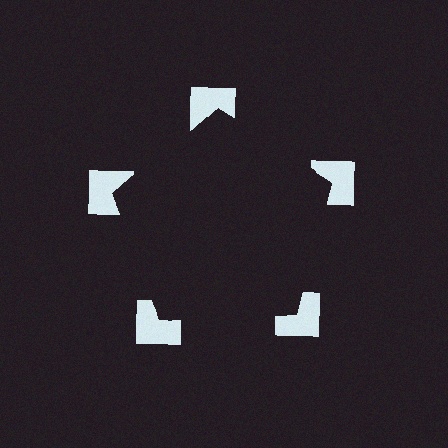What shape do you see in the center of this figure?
An illusory pentagon — its edges are inferred from the aligned wedge cuts in the notched squares, not physically drawn.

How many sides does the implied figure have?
5 sides.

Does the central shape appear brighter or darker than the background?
It typically appears slightly darker than the background, even though no actual brightness change is drawn.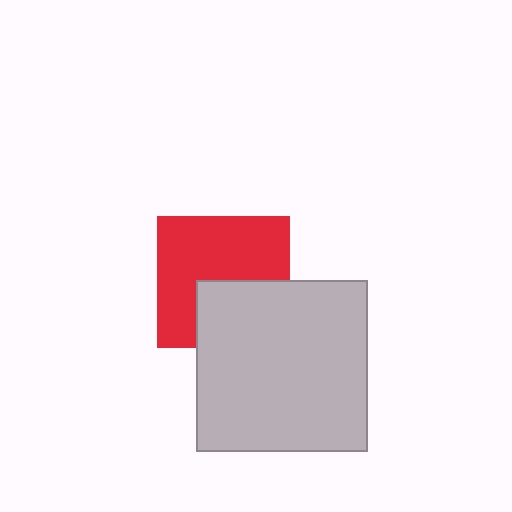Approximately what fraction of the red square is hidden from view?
Roughly 37% of the red square is hidden behind the light gray square.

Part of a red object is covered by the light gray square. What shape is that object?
It is a square.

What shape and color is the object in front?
The object in front is a light gray square.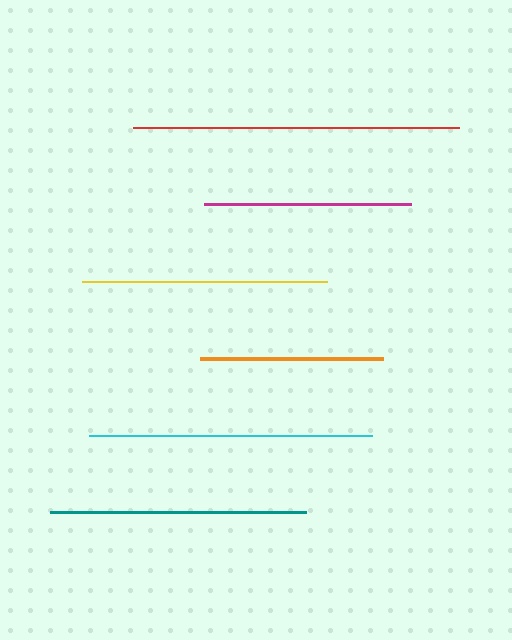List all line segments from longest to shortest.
From longest to shortest: red, cyan, teal, yellow, magenta, orange.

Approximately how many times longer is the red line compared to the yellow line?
The red line is approximately 1.3 times the length of the yellow line.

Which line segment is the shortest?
The orange line is the shortest at approximately 183 pixels.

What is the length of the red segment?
The red segment is approximately 327 pixels long.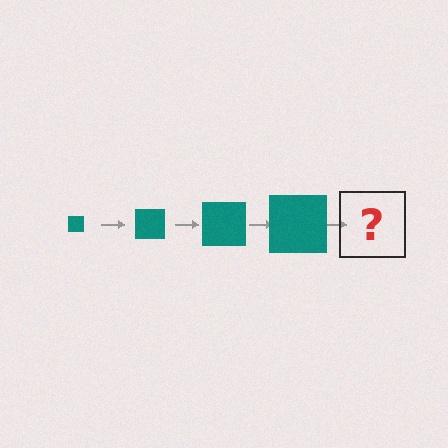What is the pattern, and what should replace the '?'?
The pattern is that the square gets progressively larger each step. The '?' should be a teal square, larger than the previous one.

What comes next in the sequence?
The next element should be a teal square, larger than the previous one.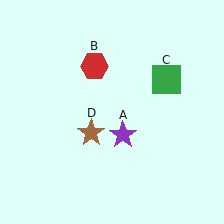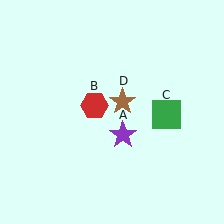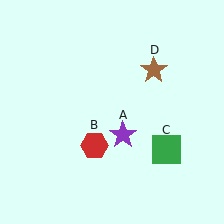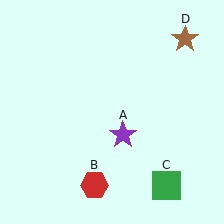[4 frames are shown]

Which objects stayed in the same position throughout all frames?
Purple star (object A) remained stationary.